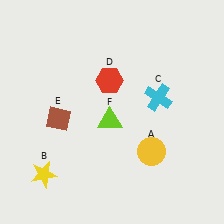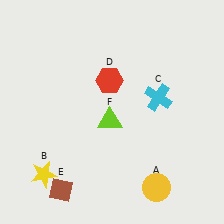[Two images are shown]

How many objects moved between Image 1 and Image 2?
2 objects moved between the two images.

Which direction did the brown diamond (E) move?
The brown diamond (E) moved down.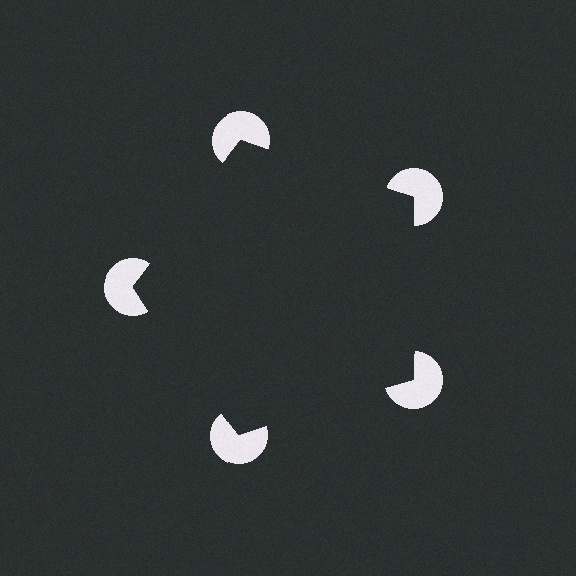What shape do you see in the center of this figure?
An illusory pentagon — its edges are inferred from the aligned wedge cuts in the pac-man discs, not physically drawn.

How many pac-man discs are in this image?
There are 5 — one at each vertex of the illusory pentagon.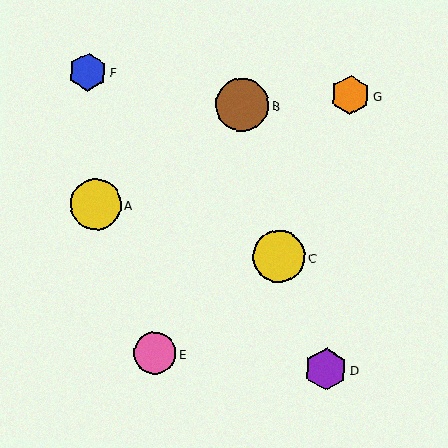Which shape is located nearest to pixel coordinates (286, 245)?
The yellow circle (labeled C) at (279, 256) is nearest to that location.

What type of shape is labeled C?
Shape C is a yellow circle.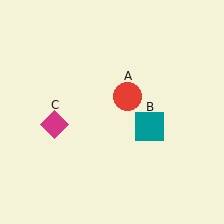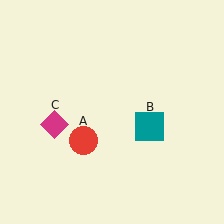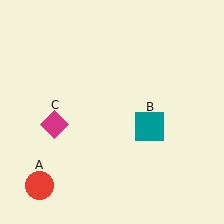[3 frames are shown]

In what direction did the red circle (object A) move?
The red circle (object A) moved down and to the left.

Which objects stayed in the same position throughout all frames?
Teal square (object B) and magenta diamond (object C) remained stationary.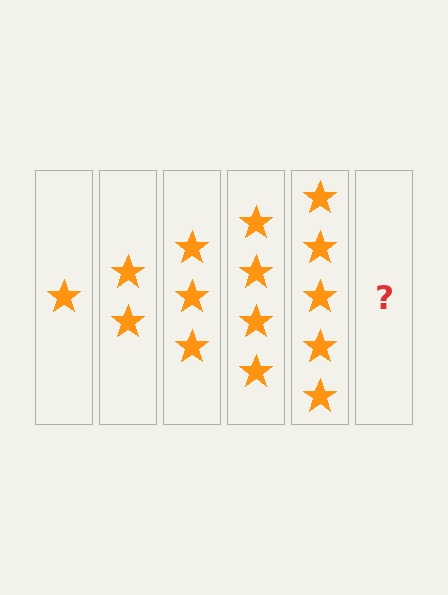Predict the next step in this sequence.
The next step is 6 stars.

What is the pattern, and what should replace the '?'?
The pattern is that each step adds one more star. The '?' should be 6 stars.